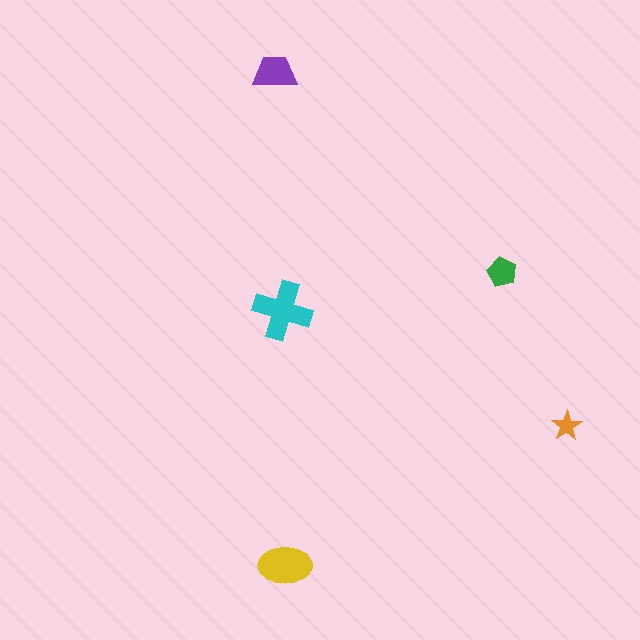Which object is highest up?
The purple trapezoid is topmost.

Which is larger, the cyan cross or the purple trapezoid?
The cyan cross.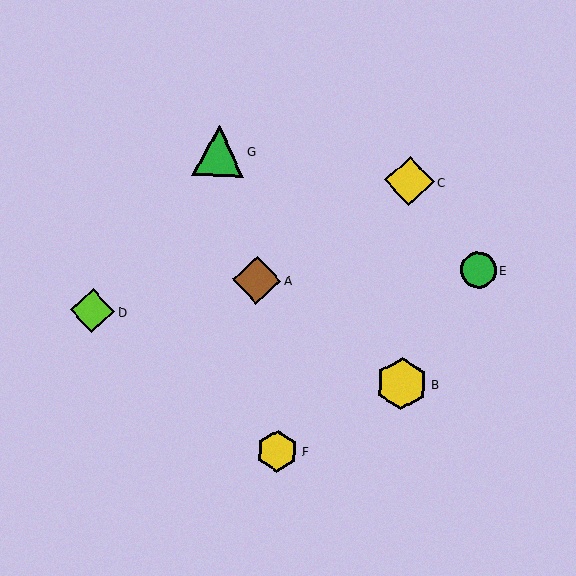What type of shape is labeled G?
Shape G is a green triangle.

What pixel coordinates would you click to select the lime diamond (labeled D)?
Click at (92, 311) to select the lime diamond D.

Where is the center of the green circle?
The center of the green circle is at (479, 270).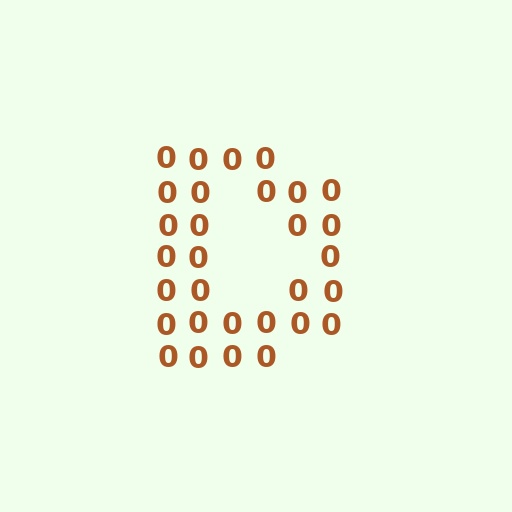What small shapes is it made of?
It is made of small digit 0's.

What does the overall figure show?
The overall figure shows the letter D.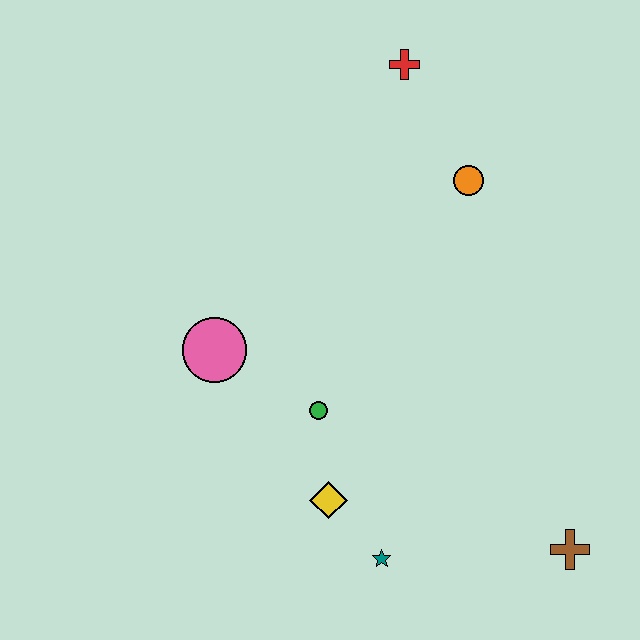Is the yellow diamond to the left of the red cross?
Yes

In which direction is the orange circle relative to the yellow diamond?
The orange circle is above the yellow diamond.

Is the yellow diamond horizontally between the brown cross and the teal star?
No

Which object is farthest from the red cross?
The brown cross is farthest from the red cross.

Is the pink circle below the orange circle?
Yes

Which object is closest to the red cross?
The orange circle is closest to the red cross.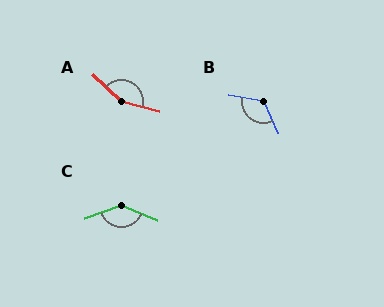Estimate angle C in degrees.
Approximately 137 degrees.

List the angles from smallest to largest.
B (125°), C (137°), A (151°).